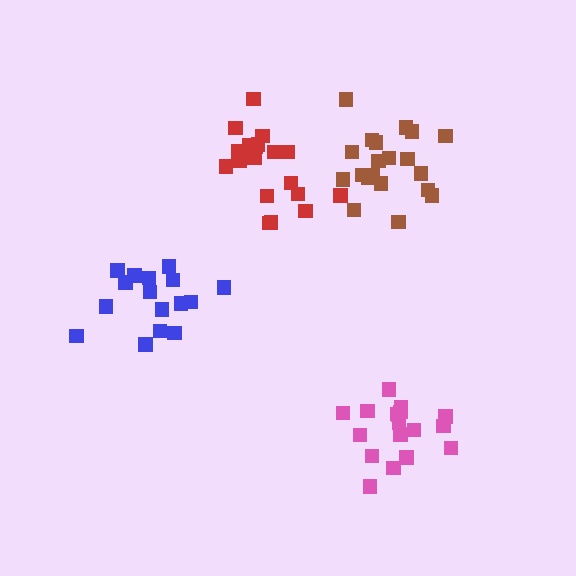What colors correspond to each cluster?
The clusters are colored: brown, pink, red, blue.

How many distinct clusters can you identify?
There are 4 distinct clusters.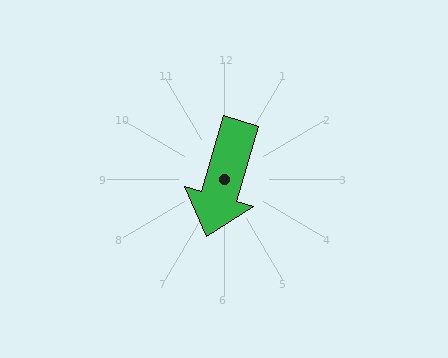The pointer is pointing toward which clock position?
Roughly 7 o'clock.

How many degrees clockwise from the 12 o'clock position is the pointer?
Approximately 196 degrees.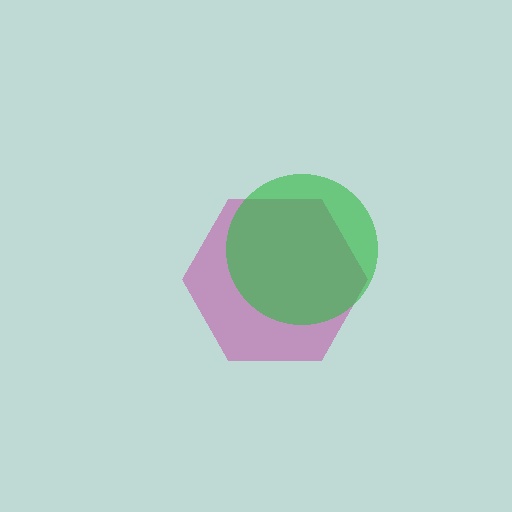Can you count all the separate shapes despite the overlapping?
Yes, there are 2 separate shapes.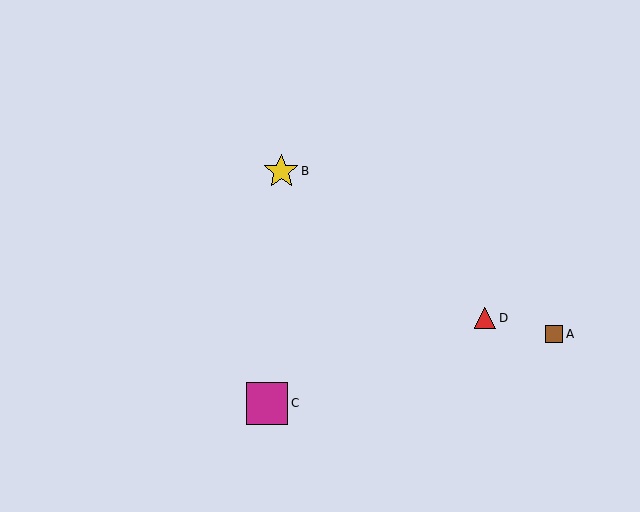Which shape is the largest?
The magenta square (labeled C) is the largest.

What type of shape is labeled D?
Shape D is a red triangle.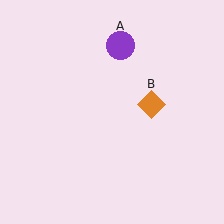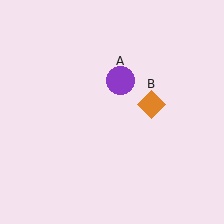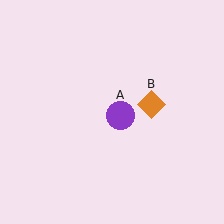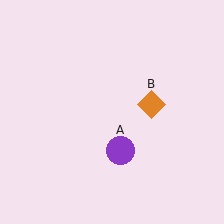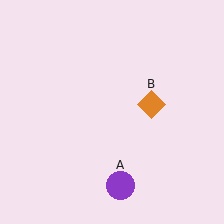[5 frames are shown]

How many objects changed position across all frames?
1 object changed position: purple circle (object A).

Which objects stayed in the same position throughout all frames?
Orange diamond (object B) remained stationary.